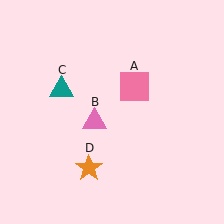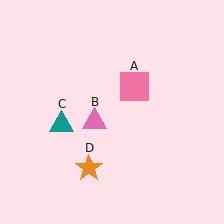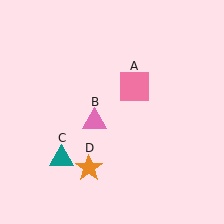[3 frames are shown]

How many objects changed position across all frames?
1 object changed position: teal triangle (object C).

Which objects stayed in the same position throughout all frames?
Pink square (object A) and pink triangle (object B) and orange star (object D) remained stationary.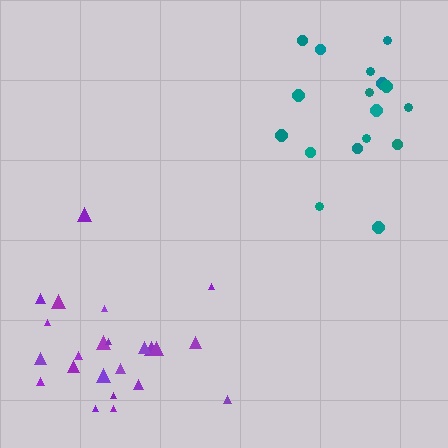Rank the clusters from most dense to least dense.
purple, teal.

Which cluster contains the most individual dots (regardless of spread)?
Purple (24).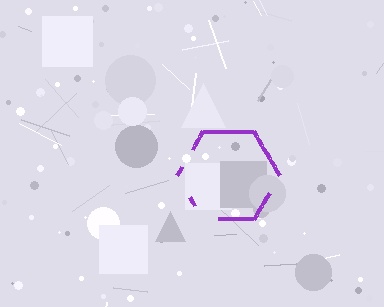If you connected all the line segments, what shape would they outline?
They would outline a hexagon.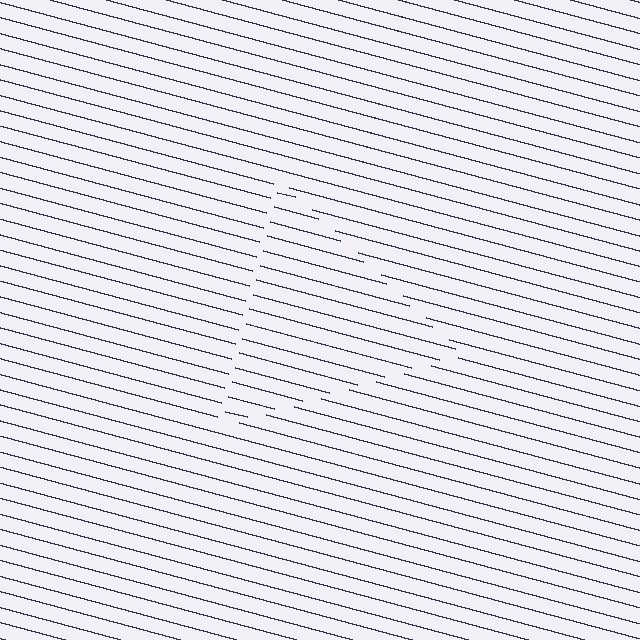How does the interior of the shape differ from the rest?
The interior of the shape contains the same grating, shifted by half a period — the contour is defined by the phase discontinuity where line-ends from the inner and outer gratings abut.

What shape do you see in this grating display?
An illusory triangle. The interior of the shape contains the same grating, shifted by half a period — the contour is defined by the phase discontinuity where line-ends from the inner and outer gratings abut.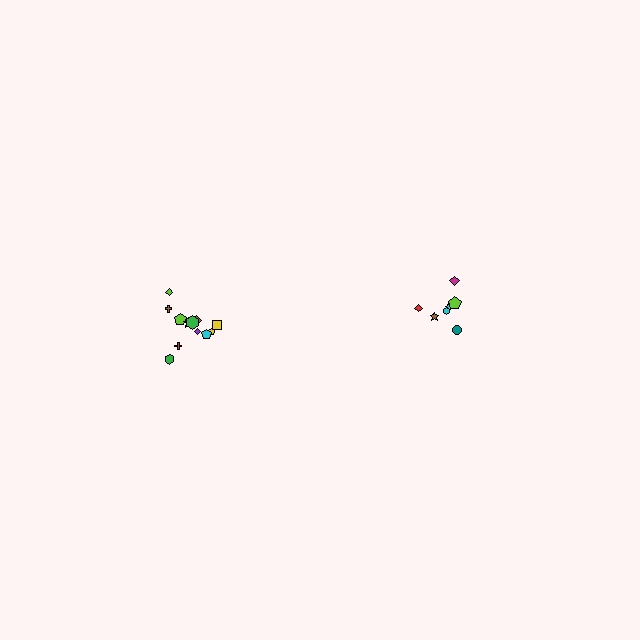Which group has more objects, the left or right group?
The left group.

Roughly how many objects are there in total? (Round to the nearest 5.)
Roughly 20 objects in total.